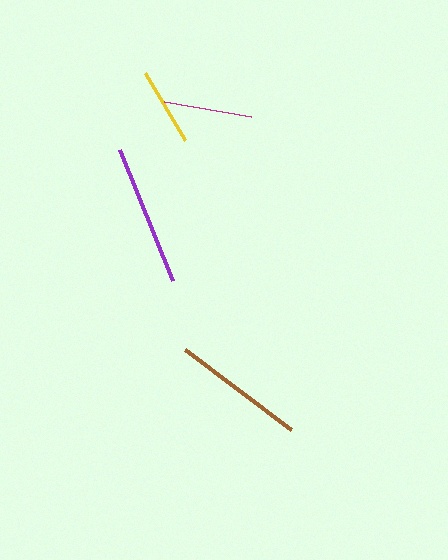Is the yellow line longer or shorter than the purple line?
The purple line is longer than the yellow line.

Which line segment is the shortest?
The yellow line is the shortest at approximately 77 pixels.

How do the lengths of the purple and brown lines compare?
The purple and brown lines are approximately the same length.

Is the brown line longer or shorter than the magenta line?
The brown line is longer than the magenta line.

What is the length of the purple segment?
The purple segment is approximately 142 pixels long.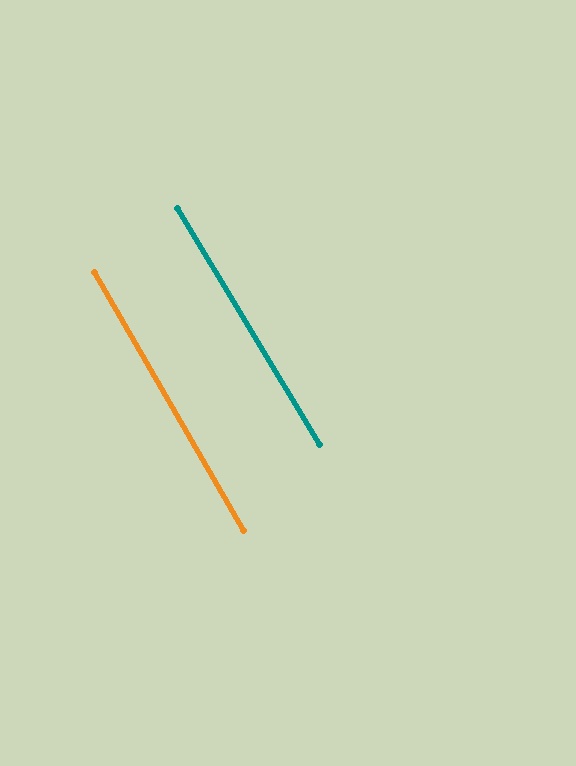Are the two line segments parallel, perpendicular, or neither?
Parallel — their directions differ by only 1.2°.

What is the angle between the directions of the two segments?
Approximately 1 degree.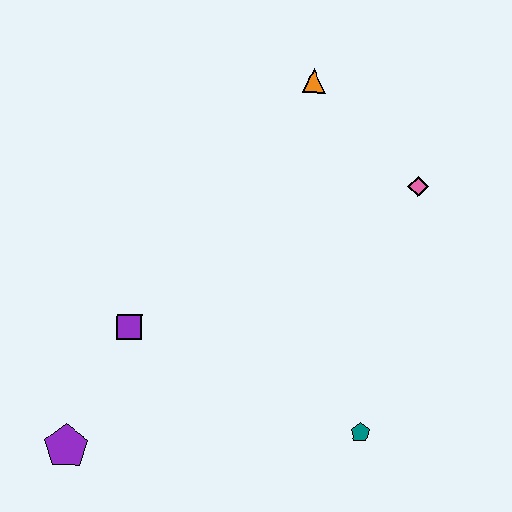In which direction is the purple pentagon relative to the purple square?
The purple pentagon is below the purple square.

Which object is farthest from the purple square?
The pink diamond is farthest from the purple square.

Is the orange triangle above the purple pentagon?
Yes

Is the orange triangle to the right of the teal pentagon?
No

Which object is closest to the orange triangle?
The pink diamond is closest to the orange triangle.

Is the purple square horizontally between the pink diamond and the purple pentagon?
Yes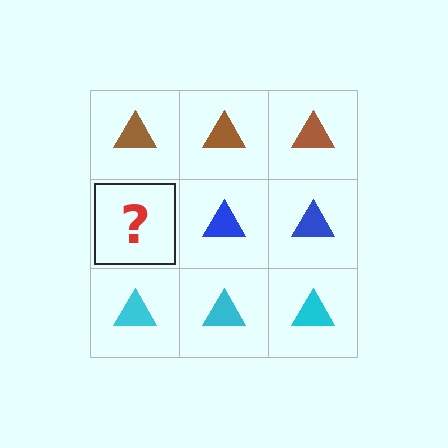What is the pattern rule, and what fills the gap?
The rule is that each row has a consistent color. The gap should be filled with a blue triangle.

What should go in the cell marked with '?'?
The missing cell should contain a blue triangle.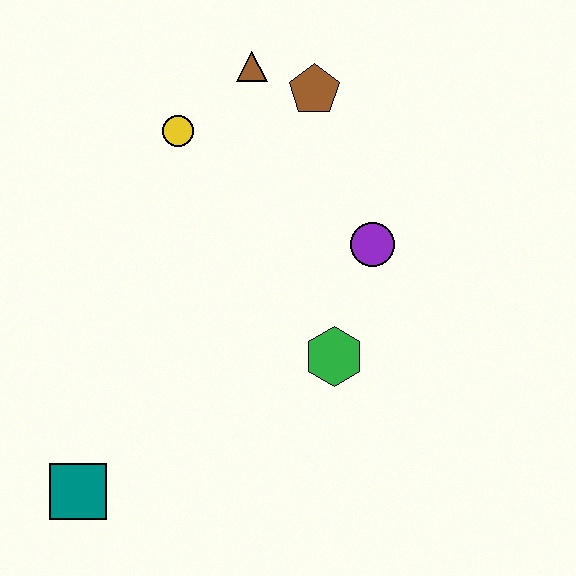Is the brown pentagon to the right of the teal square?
Yes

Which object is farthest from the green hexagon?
The brown triangle is farthest from the green hexagon.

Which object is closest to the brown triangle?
The brown pentagon is closest to the brown triangle.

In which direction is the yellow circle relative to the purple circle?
The yellow circle is to the left of the purple circle.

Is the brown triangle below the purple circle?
No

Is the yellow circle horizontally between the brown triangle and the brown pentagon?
No